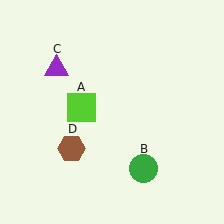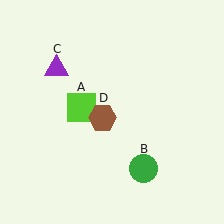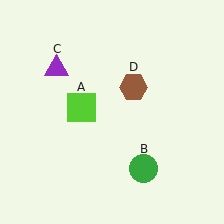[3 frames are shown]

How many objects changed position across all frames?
1 object changed position: brown hexagon (object D).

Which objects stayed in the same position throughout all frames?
Lime square (object A) and green circle (object B) and purple triangle (object C) remained stationary.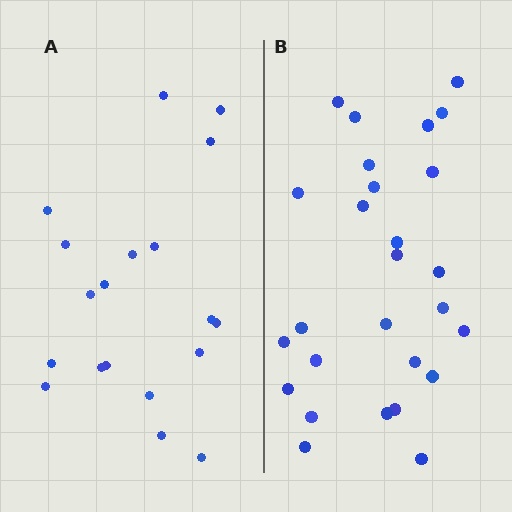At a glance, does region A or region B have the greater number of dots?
Region B (the right region) has more dots.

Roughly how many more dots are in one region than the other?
Region B has roughly 8 or so more dots than region A.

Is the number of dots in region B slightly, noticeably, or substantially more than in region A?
Region B has noticeably more, but not dramatically so. The ratio is roughly 1.4 to 1.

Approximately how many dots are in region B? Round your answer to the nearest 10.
About 30 dots. (The exact count is 27, which rounds to 30.)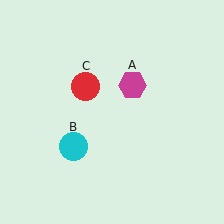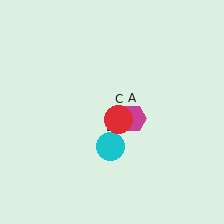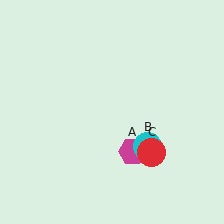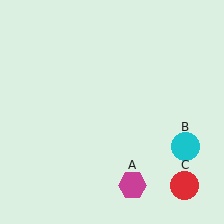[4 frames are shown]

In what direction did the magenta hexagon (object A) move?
The magenta hexagon (object A) moved down.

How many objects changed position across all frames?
3 objects changed position: magenta hexagon (object A), cyan circle (object B), red circle (object C).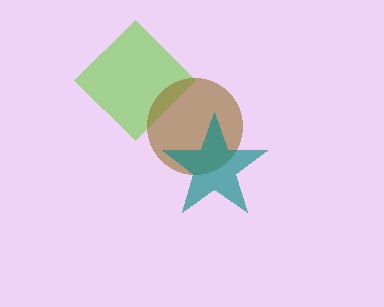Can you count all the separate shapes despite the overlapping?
Yes, there are 3 separate shapes.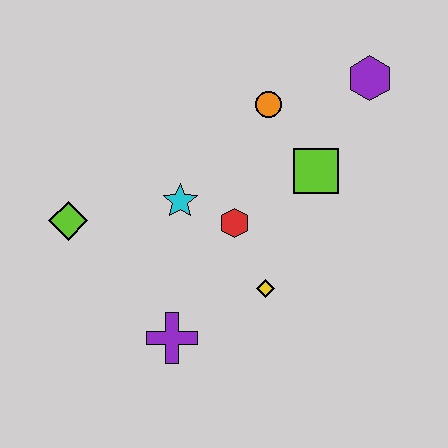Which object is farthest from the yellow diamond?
The purple hexagon is farthest from the yellow diamond.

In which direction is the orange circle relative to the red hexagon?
The orange circle is above the red hexagon.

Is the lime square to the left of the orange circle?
No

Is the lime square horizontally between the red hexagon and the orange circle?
No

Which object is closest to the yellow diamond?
The red hexagon is closest to the yellow diamond.